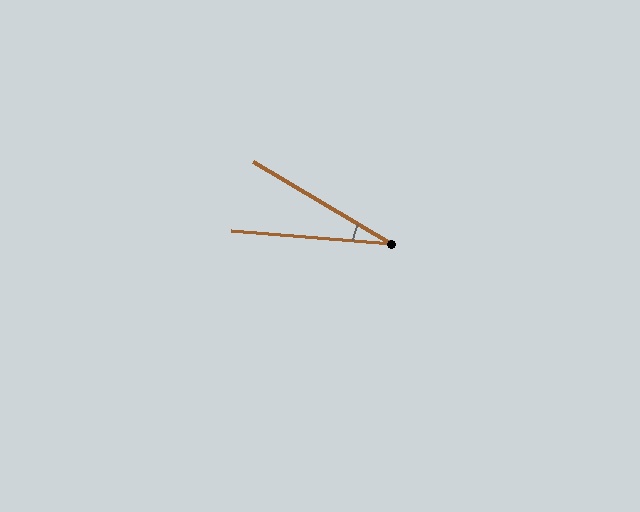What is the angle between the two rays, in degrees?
Approximately 26 degrees.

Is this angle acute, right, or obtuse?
It is acute.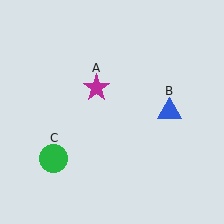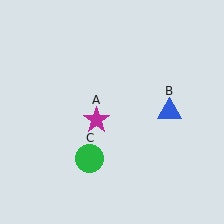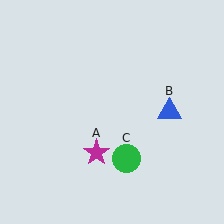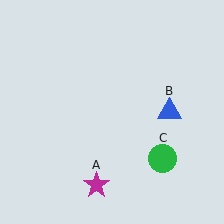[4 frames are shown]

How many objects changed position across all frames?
2 objects changed position: magenta star (object A), green circle (object C).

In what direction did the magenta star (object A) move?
The magenta star (object A) moved down.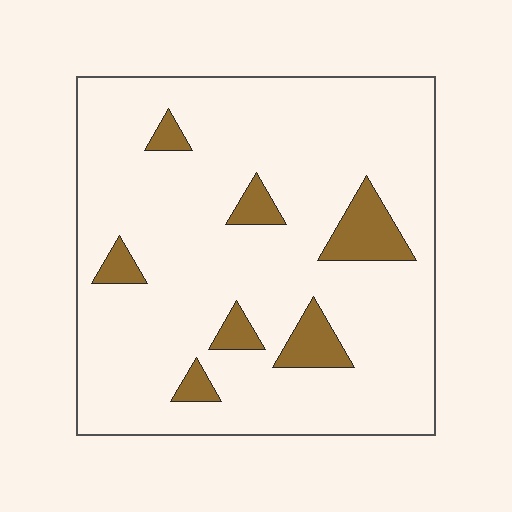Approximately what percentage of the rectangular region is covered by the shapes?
Approximately 10%.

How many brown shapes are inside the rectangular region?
7.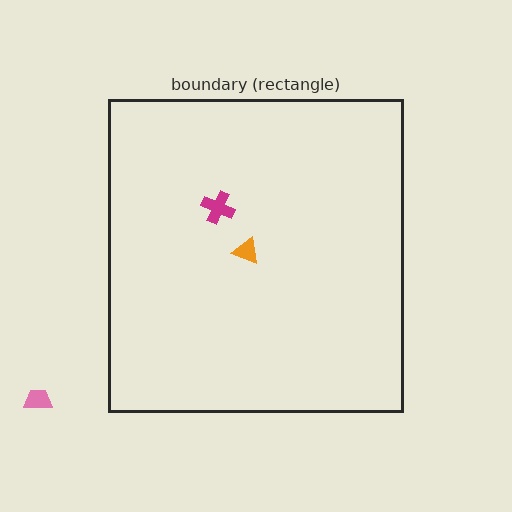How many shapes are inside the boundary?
2 inside, 1 outside.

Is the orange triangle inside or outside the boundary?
Inside.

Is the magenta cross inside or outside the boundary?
Inside.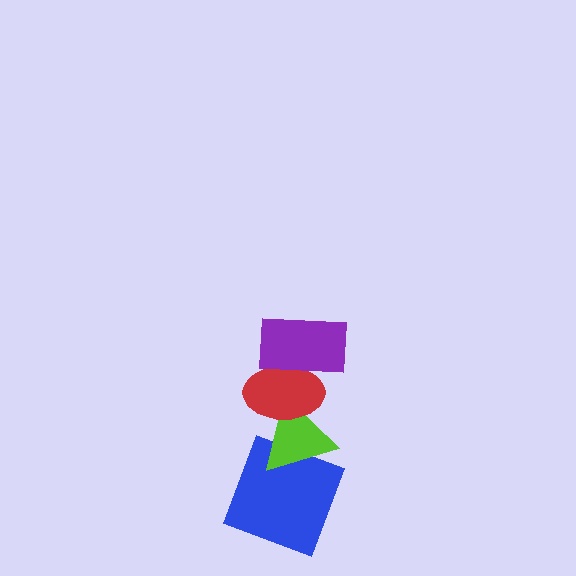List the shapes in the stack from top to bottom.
From top to bottom: the purple rectangle, the red ellipse, the lime triangle, the blue square.